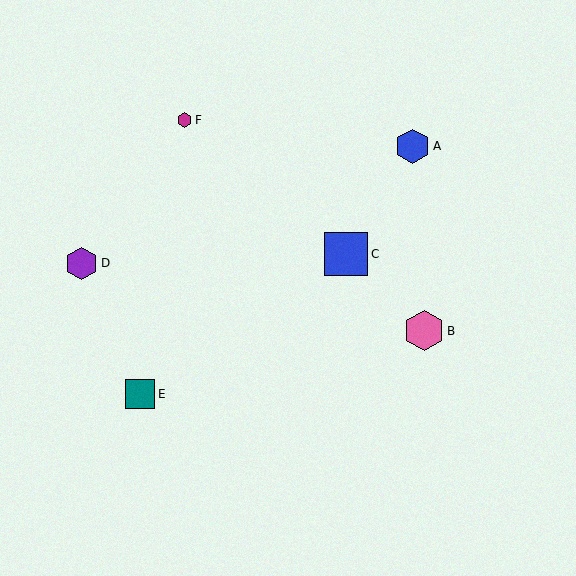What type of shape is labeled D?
Shape D is a purple hexagon.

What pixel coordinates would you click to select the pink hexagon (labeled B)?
Click at (424, 331) to select the pink hexagon B.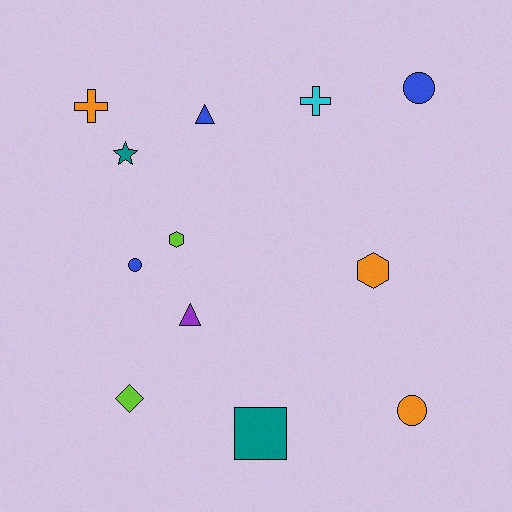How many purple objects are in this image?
There is 1 purple object.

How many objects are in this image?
There are 12 objects.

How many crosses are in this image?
There are 2 crosses.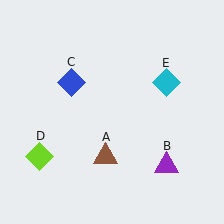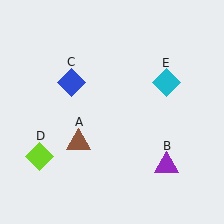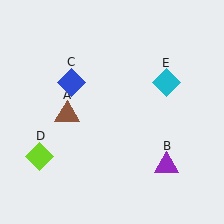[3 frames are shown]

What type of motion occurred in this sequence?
The brown triangle (object A) rotated clockwise around the center of the scene.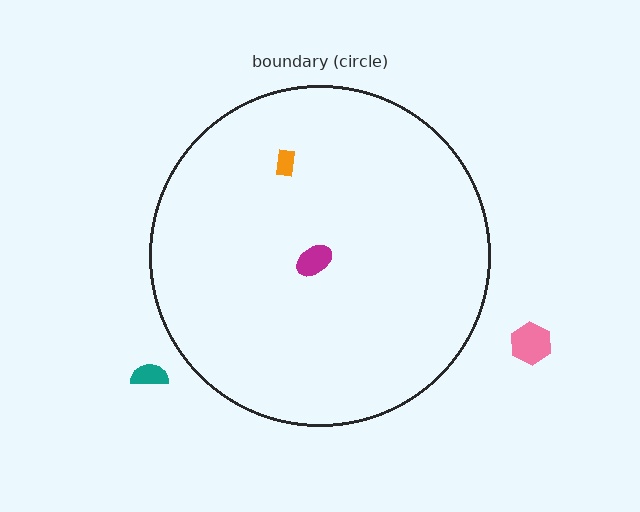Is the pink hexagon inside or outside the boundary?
Outside.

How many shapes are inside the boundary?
2 inside, 2 outside.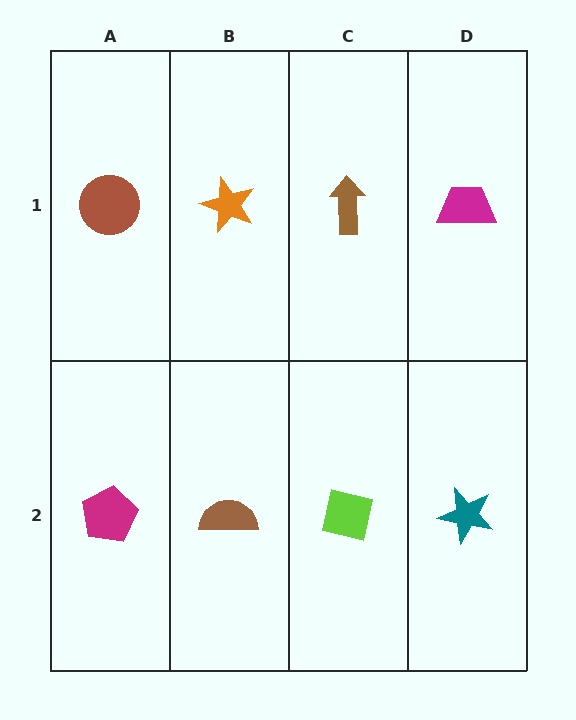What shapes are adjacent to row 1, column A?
A magenta pentagon (row 2, column A), an orange star (row 1, column B).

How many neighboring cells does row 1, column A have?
2.